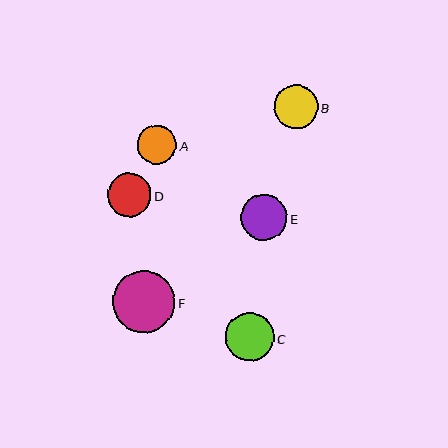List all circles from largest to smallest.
From largest to smallest: F, C, E, B, D, A.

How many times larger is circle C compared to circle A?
Circle C is approximately 1.2 times the size of circle A.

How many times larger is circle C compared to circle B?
Circle C is approximately 1.1 times the size of circle B.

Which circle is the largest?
Circle F is the largest with a size of approximately 62 pixels.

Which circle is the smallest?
Circle A is the smallest with a size of approximately 39 pixels.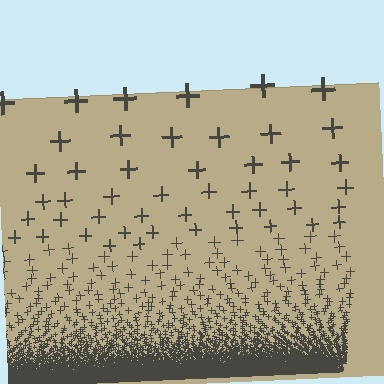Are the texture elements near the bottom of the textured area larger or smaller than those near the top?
Smaller. The gradient is inverted — elements near the bottom are smaller and denser.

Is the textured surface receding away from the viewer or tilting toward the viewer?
The surface appears to tilt toward the viewer. Texture elements get larger and sparser toward the top.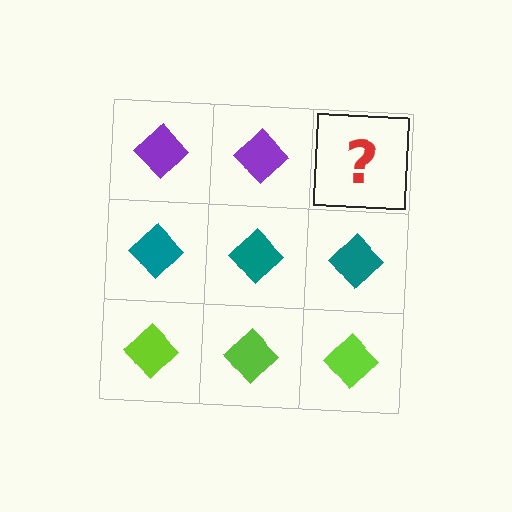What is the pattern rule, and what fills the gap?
The rule is that each row has a consistent color. The gap should be filled with a purple diamond.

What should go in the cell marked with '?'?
The missing cell should contain a purple diamond.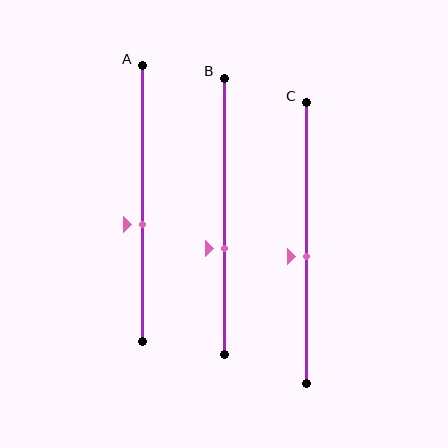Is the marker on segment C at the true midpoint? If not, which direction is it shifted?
No, the marker on segment C is shifted downward by about 5% of the segment length.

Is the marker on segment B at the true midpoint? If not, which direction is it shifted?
No, the marker on segment B is shifted downward by about 12% of the segment length.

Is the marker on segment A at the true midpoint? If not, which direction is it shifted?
No, the marker on segment A is shifted downward by about 8% of the segment length.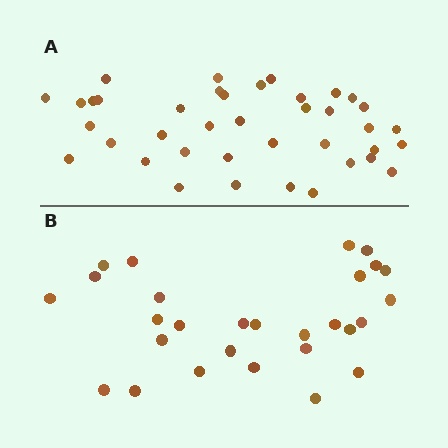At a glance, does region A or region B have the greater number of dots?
Region A (the top region) has more dots.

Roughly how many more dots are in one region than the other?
Region A has roughly 12 or so more dots than region B.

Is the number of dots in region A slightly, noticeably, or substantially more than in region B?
Region A has noticeably more, but not dramatically so. The ratio is roughly 1.4 to 1.